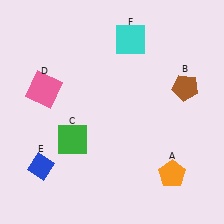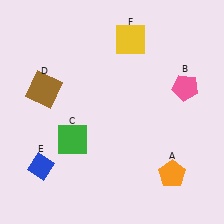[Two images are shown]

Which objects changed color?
B changed from brown to pink. D changed from pink to brown. F changed from cyan to yellow.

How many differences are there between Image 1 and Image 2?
There are 3 differences between the two images.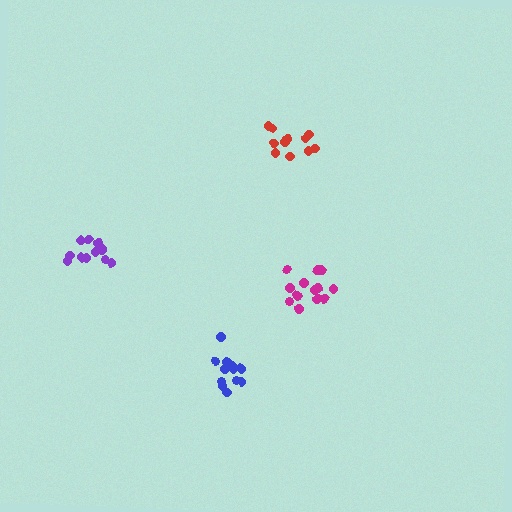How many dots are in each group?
Group 1: 11 dots, Group 2: 12 dots, Group 3: 15 dots, Group 4: 13 dots (51 total).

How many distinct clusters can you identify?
There are 4 distinct clusters.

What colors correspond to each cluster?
The clusters are colored: red, purple, magenta, blue.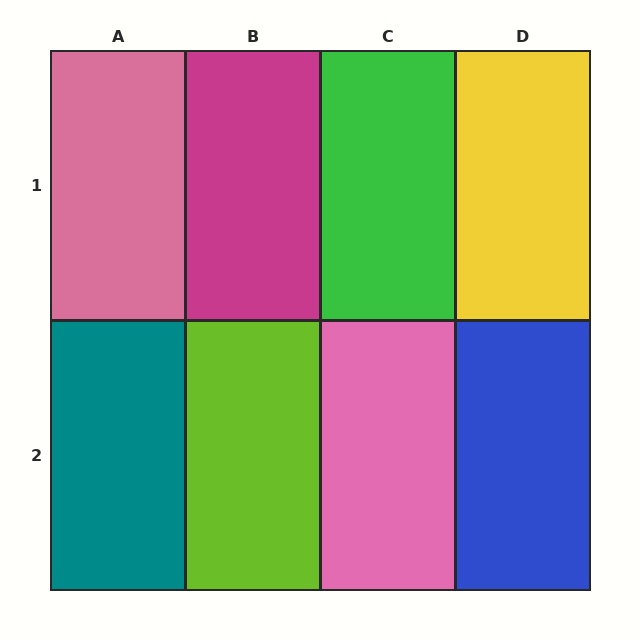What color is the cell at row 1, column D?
Yellow.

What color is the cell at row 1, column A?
Pink.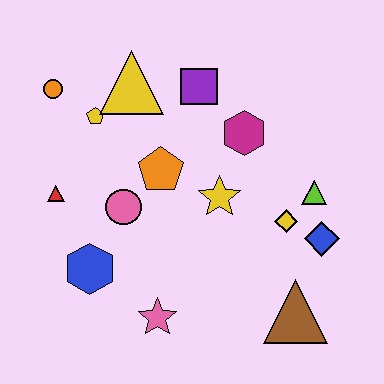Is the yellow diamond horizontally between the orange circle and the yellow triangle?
No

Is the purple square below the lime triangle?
No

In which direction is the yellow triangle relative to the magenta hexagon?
The yellow triangle is to the left of the magenta hexagon.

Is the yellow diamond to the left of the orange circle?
No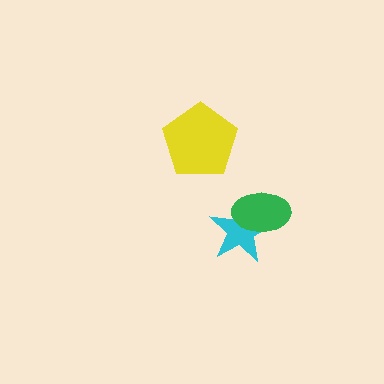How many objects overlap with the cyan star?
1 object overlaps with the cyan star.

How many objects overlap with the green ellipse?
1 object overlaps with the green ellipse.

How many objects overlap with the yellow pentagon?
0 objects overlap with the yellow pentagon.